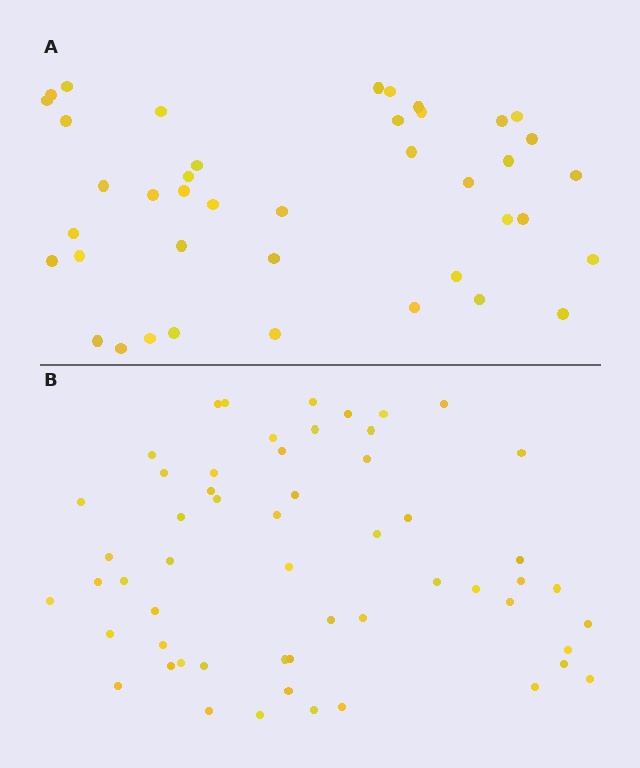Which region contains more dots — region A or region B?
Region B (the bottom region) has more dots.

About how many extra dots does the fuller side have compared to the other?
Region B has approximately 15 more dots than region A.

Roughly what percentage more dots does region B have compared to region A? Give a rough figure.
About 35% more.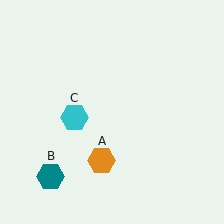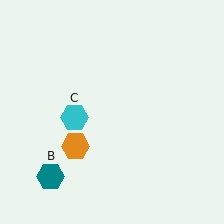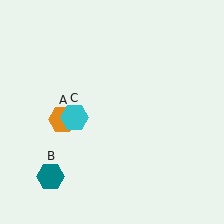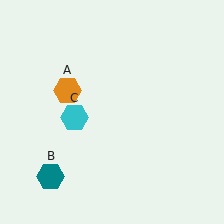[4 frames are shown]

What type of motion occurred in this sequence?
The orange hexagon (object A) rotated clockwise around the center of the scene.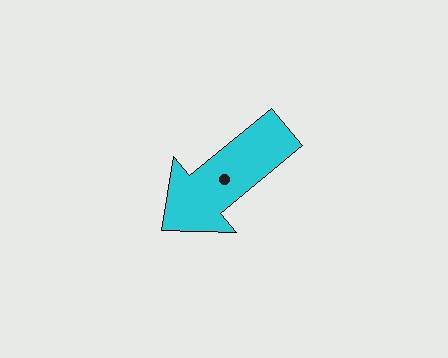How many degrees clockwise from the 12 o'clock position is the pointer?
Approximately 230 degrees.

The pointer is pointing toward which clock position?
Roughly 8 o'clock.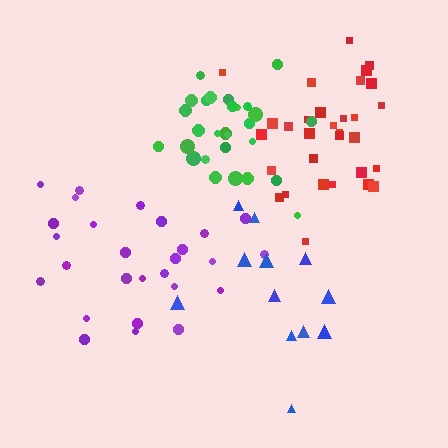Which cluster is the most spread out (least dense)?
Blue.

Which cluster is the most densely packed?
Green.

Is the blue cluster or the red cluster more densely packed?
Red.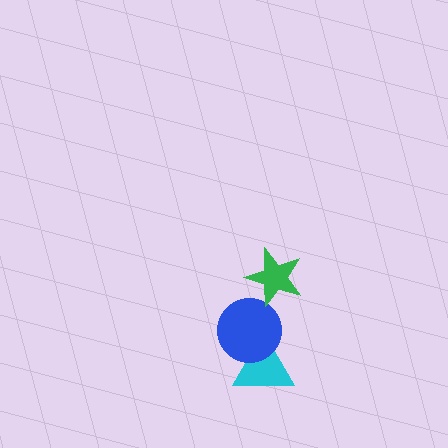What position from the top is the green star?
The green star is 1st from the top.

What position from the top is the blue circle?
The blue circle is 2nd from the top.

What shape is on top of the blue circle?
The green star is on top of the blue circle.